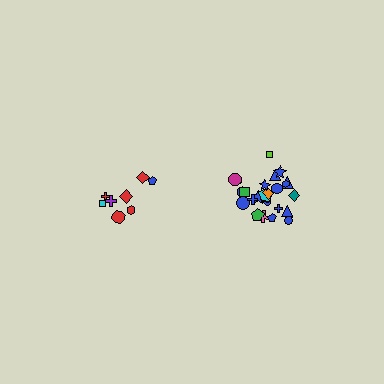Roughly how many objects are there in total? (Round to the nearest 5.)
Roughly 35 objects in total.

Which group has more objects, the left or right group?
The right group.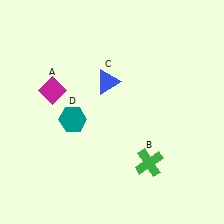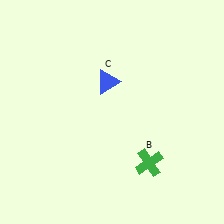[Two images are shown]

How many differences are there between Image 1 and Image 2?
There are 2 differences between the two images.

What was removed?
The teal hexagon (D), the magenta diamond (A) were removed in Image 2.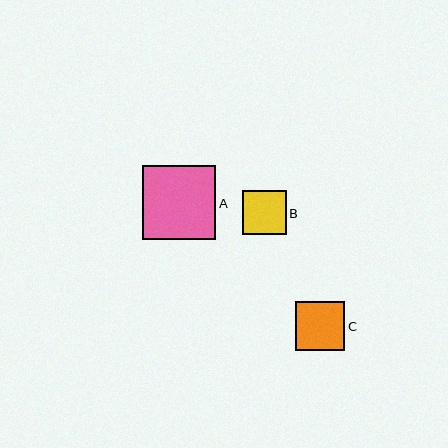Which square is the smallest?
Square B is the smallest with a size of approximately 44 pixels.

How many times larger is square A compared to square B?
Square A is approximately 1.7 times the size of square B.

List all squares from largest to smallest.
From largest to smallest: A, C, B.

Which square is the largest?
Square A is the largest with a size of approximately 73 pixels.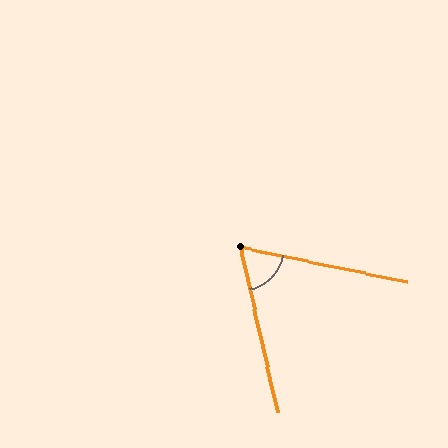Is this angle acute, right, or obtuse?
It is acute.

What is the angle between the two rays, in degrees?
Approximately 66 degrees.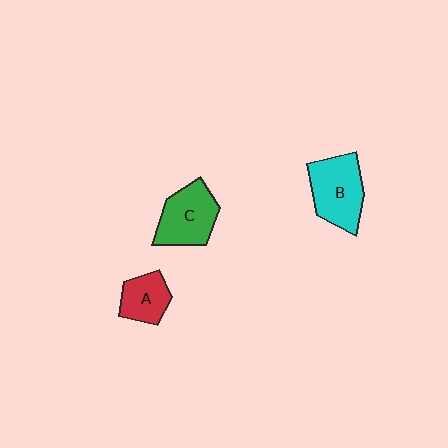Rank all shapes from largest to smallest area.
From largest to smallest: B (cyan), C (green), A (red).